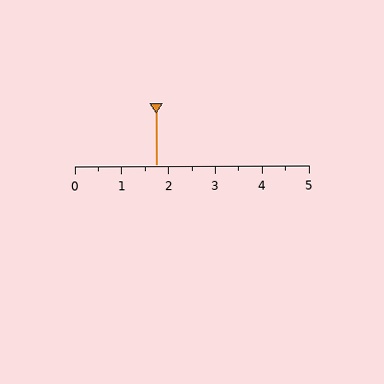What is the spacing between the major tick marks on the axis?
The major ticks are spaced 1 apart.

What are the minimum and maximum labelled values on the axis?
The axis runs from 0 to 5.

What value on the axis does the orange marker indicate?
The marker indicates approximately 1.8.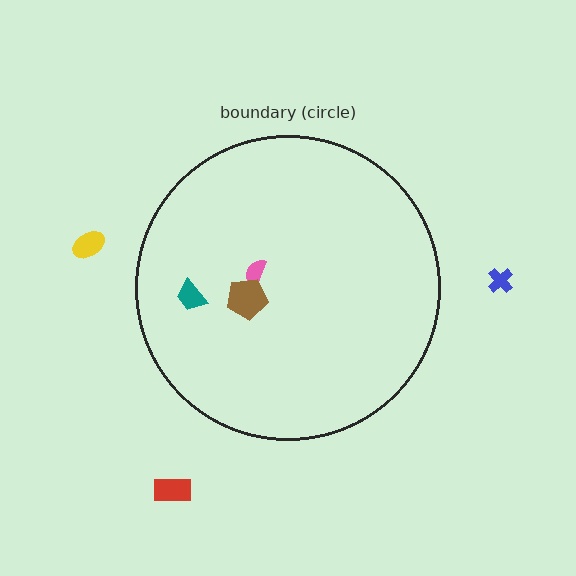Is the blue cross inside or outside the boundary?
Outside.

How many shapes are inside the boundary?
3 inside, 3 outside.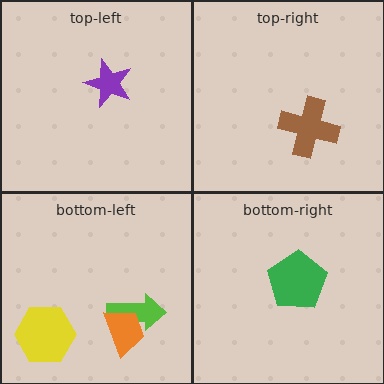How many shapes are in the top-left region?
1.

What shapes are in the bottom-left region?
The lime arrow, the yellow hexagon, the orange trapezoid.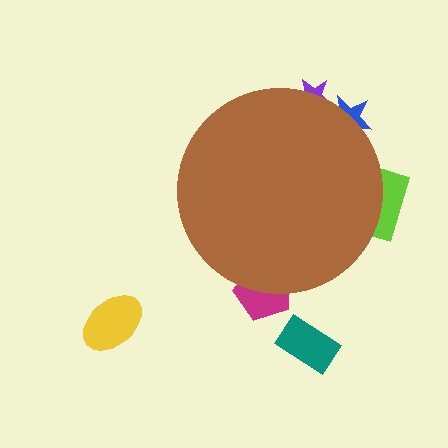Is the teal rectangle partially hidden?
No, the teal rectangle is fully visible.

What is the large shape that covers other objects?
A brown circle.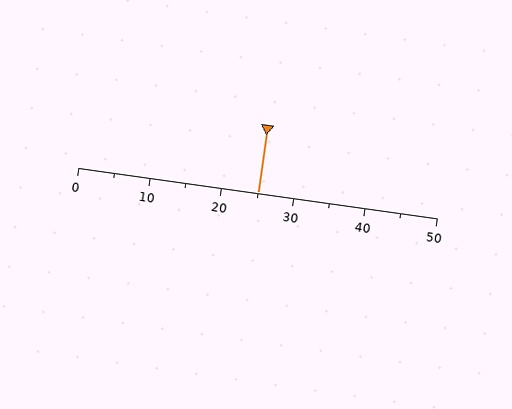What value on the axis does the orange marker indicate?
The marker indicates approximately 25.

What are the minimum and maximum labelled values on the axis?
The axis runs from 0 to 50.